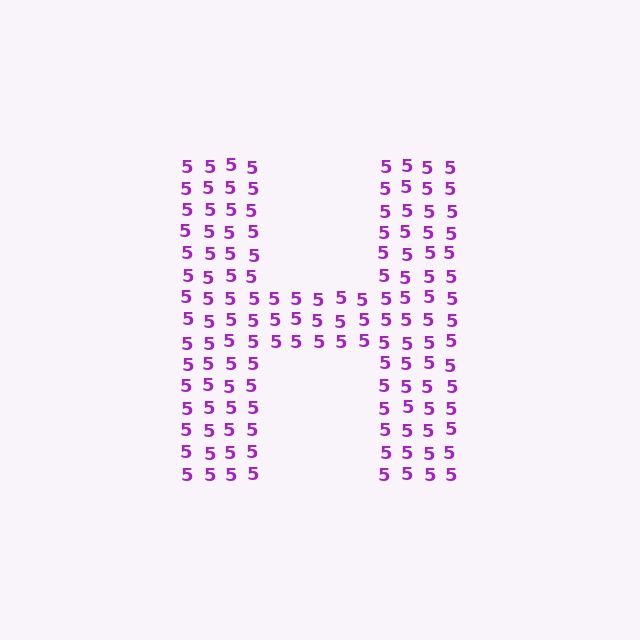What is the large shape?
The large shape is the letter H.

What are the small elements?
The small elements are digit 5's.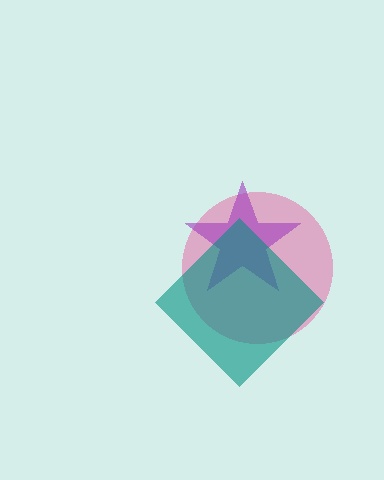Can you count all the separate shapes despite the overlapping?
Yes, there are 3 separate shapes.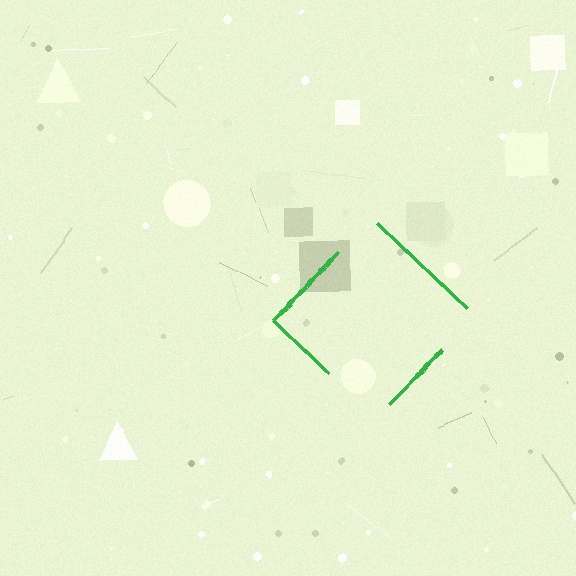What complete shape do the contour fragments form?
The contour fragments form a diamond.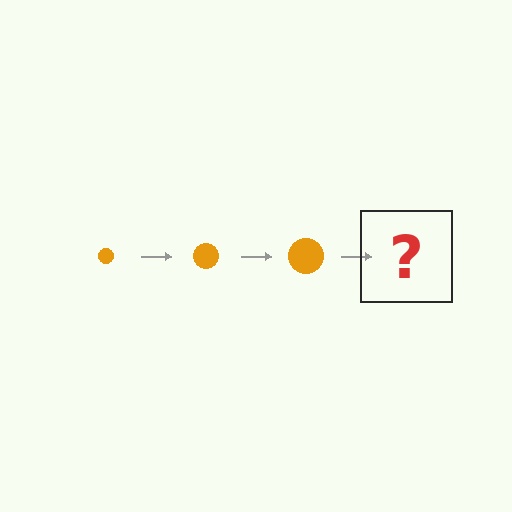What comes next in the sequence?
The next element should be an orange circle, larger than the previous one.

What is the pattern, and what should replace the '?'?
The pattern is that the circle gets progressively larger each step. The '?' should be an orange circle, larger than the previous one.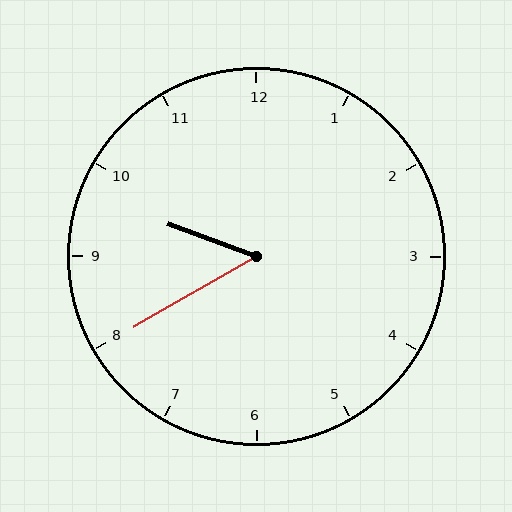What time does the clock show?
9:40.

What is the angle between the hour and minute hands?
Approximately 50 degrees.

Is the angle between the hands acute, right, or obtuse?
It is acute.